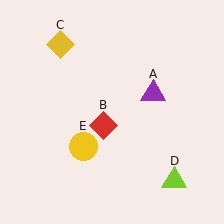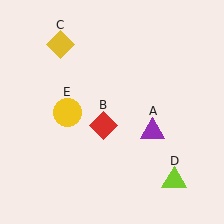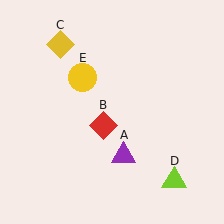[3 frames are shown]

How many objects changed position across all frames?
2 objects changed position: purple triangle (object A), yellow circle (object E).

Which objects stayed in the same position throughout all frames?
Red diamond (object B) and yellow diamond (object C) and lime triangle (object D) remained stationary.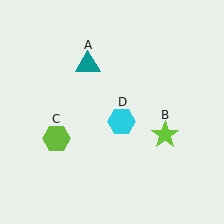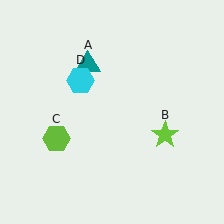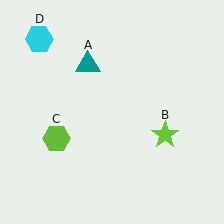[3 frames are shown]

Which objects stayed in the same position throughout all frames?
Teal triangle (object A) and lime star (object B) and lime hexagon (object C) remained stationary.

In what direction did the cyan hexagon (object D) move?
The cyan hexagon (object D) moved up and to the left.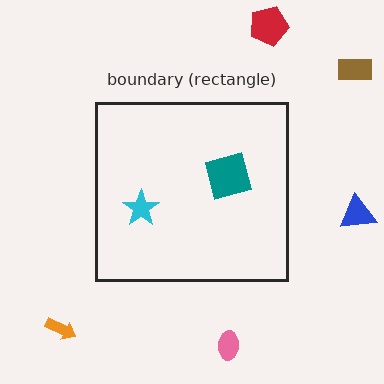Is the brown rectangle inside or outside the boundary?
Outside.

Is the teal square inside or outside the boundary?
Inside.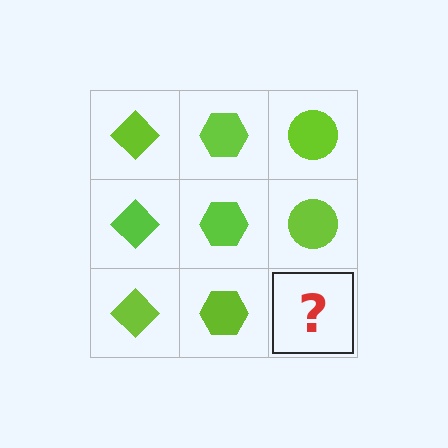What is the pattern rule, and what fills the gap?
The rule is that each column has a consistent shape. The gap should be filled with a lime circle.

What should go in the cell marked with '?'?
The missing cell should contain a lime circle.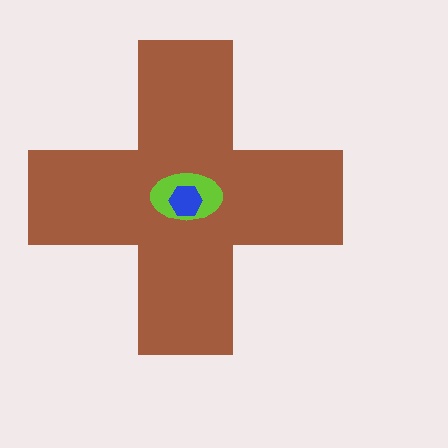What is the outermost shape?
The brown cross.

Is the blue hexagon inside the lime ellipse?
Yes.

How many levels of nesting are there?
3.